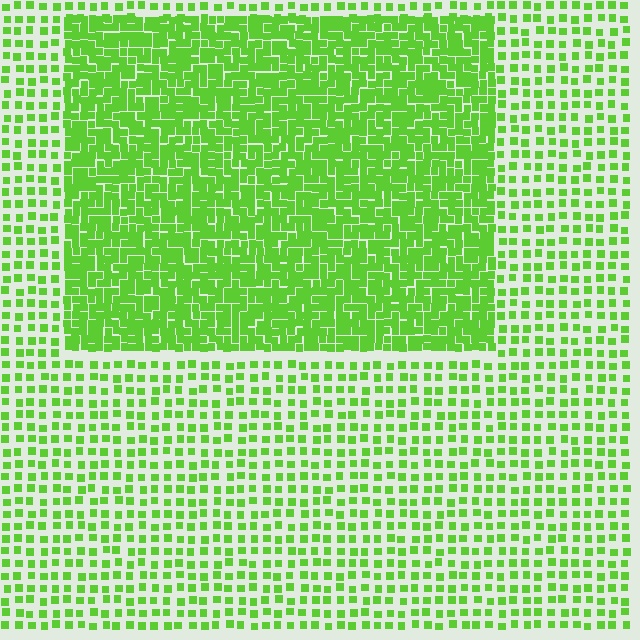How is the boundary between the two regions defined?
The boundary is defined by a change in element density (approximately 2.4x ratio). All elements are the same color, size, and shape.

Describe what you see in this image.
The image contains small lime elements arranged at two different densities. A rectangle-shaped region is visible where the elements are more densely packed than the surrounding area.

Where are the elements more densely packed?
The elements are more densely packed inside the rectangle boundary.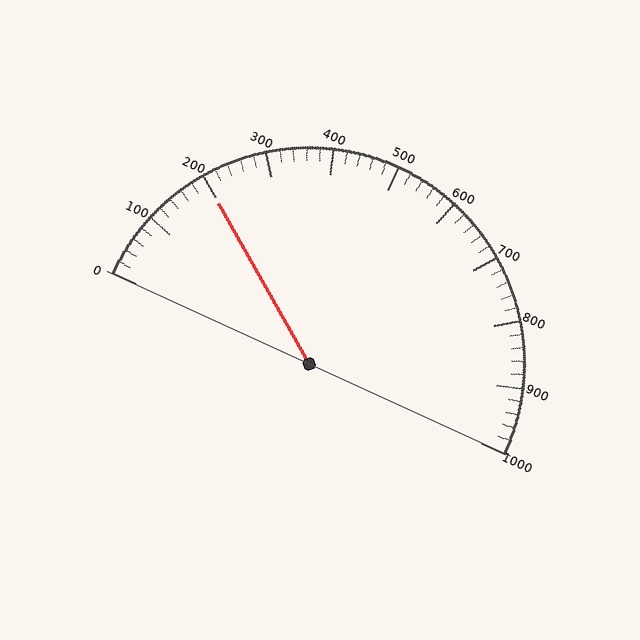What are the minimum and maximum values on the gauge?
The gauge ranges from 0 to 1000.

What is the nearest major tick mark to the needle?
The nearest major tick mark is 200.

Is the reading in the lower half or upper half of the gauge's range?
The reading is in the lower half of the range (0 to 1000).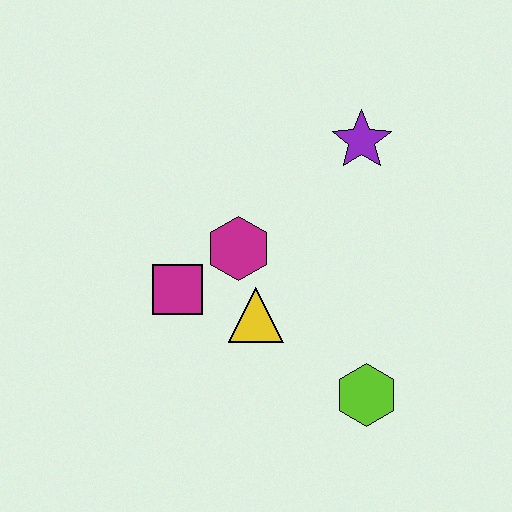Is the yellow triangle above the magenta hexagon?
No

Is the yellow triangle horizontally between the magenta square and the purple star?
Yes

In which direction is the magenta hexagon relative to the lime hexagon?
The magenta hexagon is above the lime hexagon.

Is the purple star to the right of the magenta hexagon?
Yes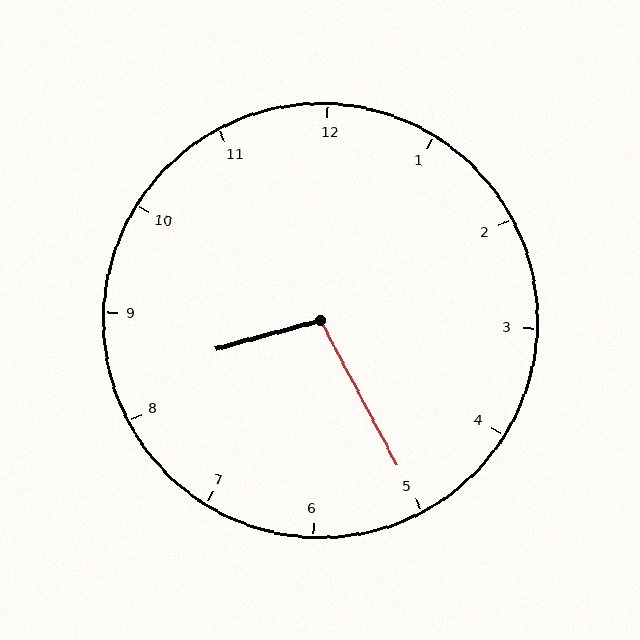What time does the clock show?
8:25.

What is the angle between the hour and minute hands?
Approximately 102 degrees.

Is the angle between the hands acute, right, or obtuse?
It is obtuse.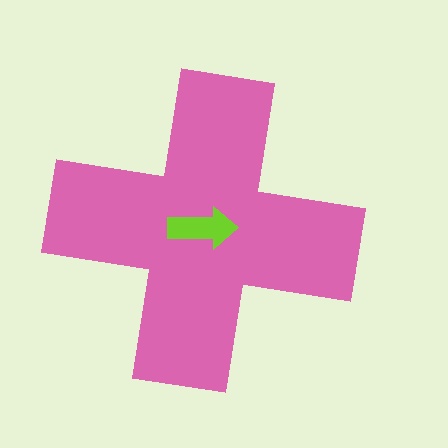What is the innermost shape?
The lime arrow.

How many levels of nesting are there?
2.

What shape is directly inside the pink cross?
The lime arrow.